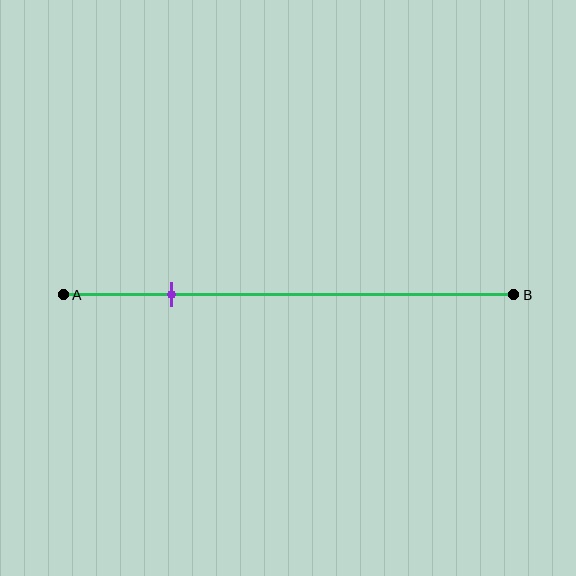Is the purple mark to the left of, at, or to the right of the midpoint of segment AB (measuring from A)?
The purple mark is to the left of the midpoint of segment AB.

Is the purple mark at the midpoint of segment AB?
No, the mark is at about 25% from A, not at the 50% midpoint.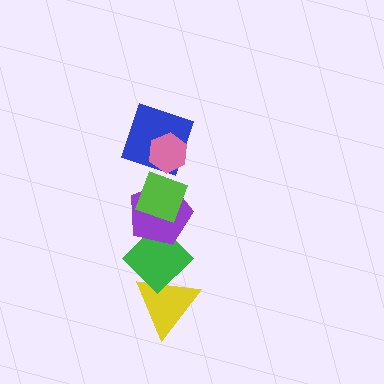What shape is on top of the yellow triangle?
The green diamond is on top of the yellow triangle.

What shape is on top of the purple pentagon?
The lime diamond is on top of the purple pentagon.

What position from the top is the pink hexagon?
The pink hexagon is 1st from the top.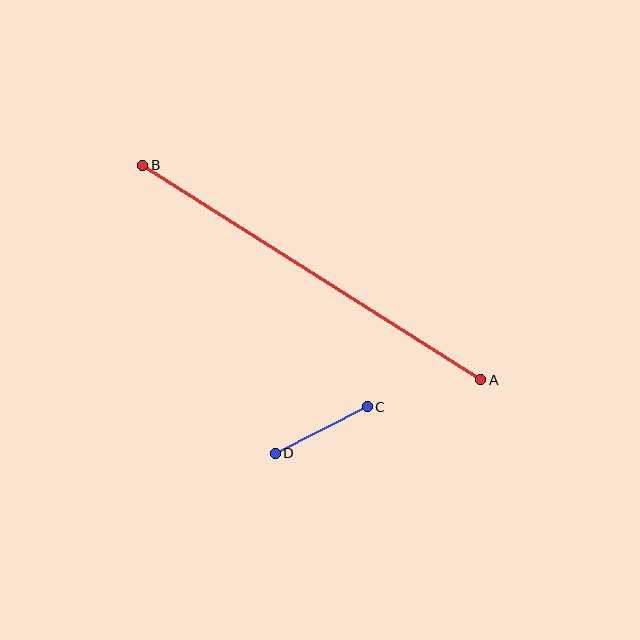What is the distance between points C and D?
The distance is approximately 103 pixels.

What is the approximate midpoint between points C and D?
The midpoint is at approximately (321, 430) pixels.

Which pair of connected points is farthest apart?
Points A and B are farthest apart.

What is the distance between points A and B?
The distance is approximately 400 pixels.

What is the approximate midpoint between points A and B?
The midpoint is at approximately (312, 273) pixels.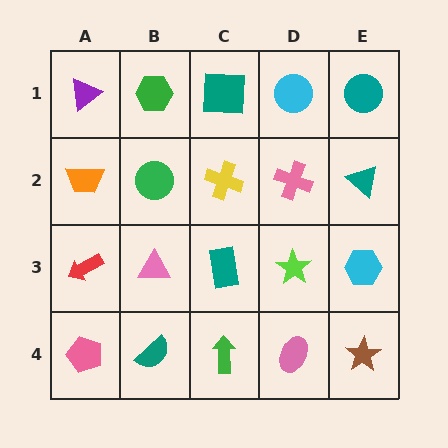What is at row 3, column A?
A red arrow.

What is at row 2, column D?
A pink cross.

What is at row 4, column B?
A teal semicircle.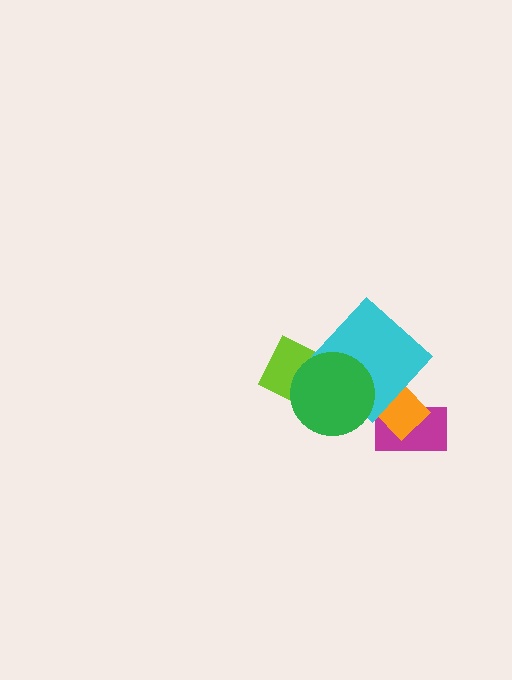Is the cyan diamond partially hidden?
Yes, it is partially covered by another shape.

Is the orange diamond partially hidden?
Yes, it is partially covered by another shape.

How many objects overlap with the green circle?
2 objects overlap with the green circle.